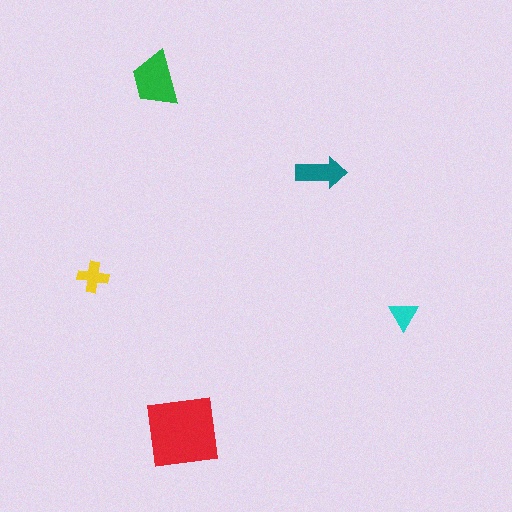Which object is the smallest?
The cyan triangle.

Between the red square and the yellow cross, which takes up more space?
The red square.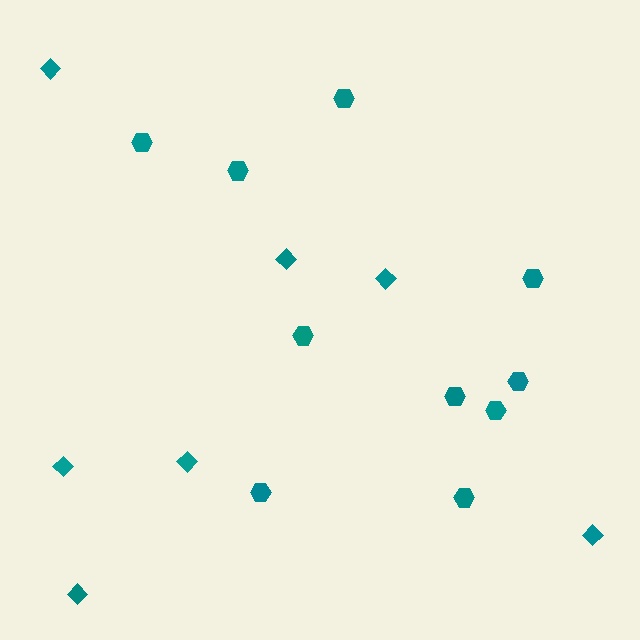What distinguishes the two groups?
There are 2 groups: one group of diamonds (7) and one group of hexagons (10).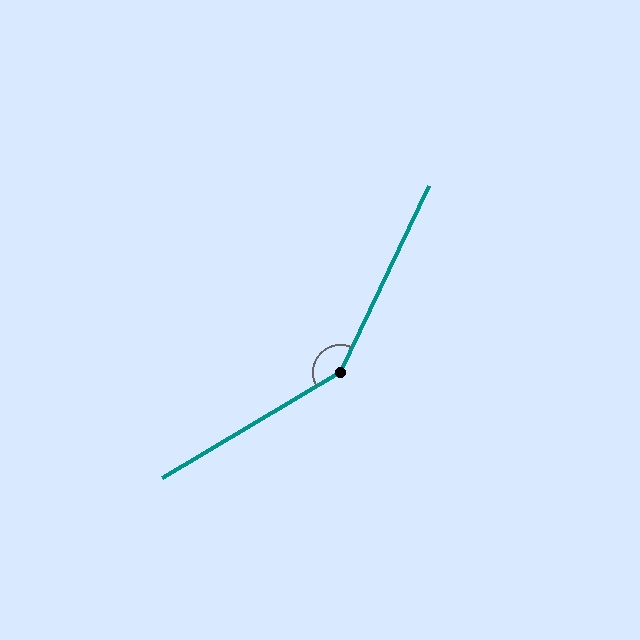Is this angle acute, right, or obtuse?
It is obtuse.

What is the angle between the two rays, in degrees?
Approximately 147 degrees.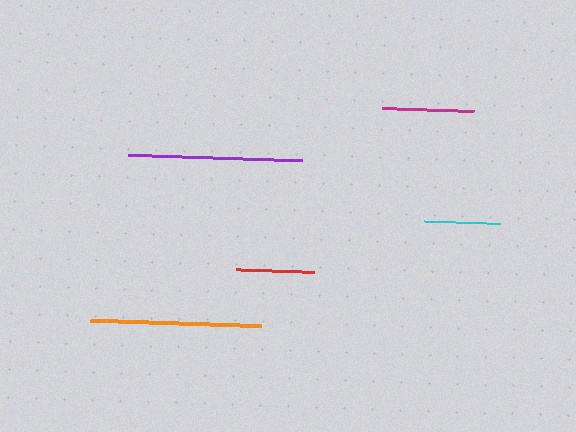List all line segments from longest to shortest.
From longest to shortest: purple, orange, magenta, red, cyan.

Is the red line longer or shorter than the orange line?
The orange line is longer than the red line.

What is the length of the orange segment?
The orange segment is approximately 171 pixels long.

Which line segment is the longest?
The purple line is the longest at approximately 174 pixels.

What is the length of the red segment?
The red segment is approximately 78 pixels long.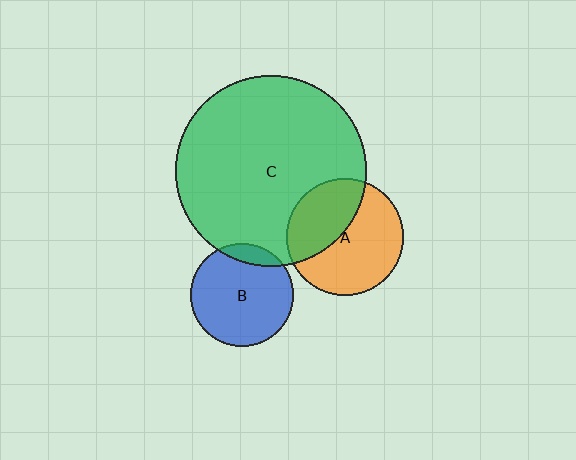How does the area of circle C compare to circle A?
Approximately 2.7 times.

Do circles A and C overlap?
Yes.